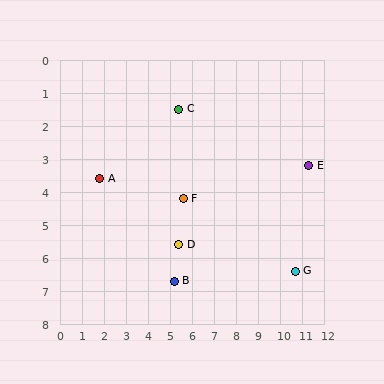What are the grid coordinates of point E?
Point E is at approximately (11.3, 3.2).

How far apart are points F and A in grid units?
Points F and A are about 3.8 grid units apart.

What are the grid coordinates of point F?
Point F is at approximately (5.6, 4.2).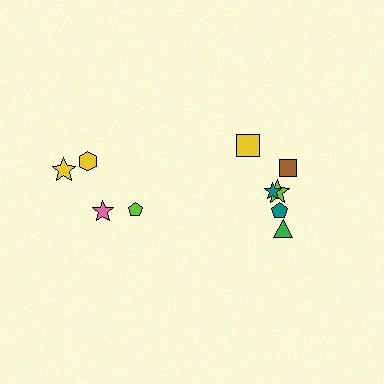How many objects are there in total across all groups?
There are 10 objects.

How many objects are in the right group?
There are 6 objects.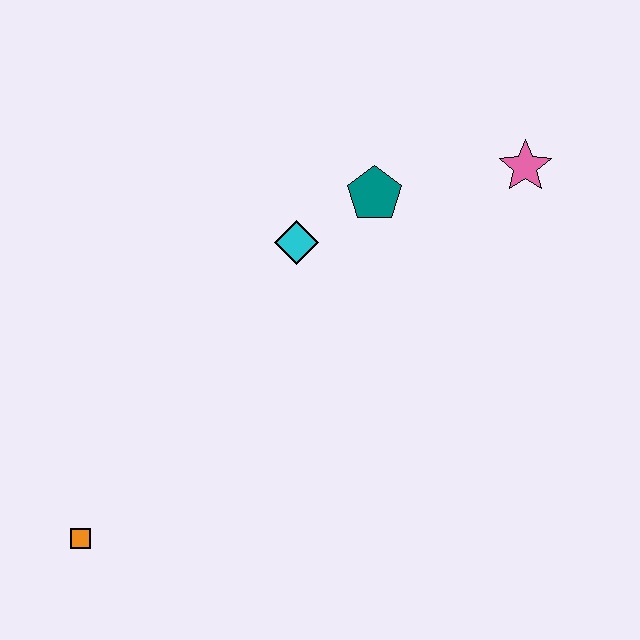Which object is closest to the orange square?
The cyan diamond is closest to the orange square.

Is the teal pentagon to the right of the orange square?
Yes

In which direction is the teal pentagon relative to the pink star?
The teal pentagon is to the left of the pink star.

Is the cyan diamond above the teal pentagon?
No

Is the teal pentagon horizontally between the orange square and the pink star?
Yes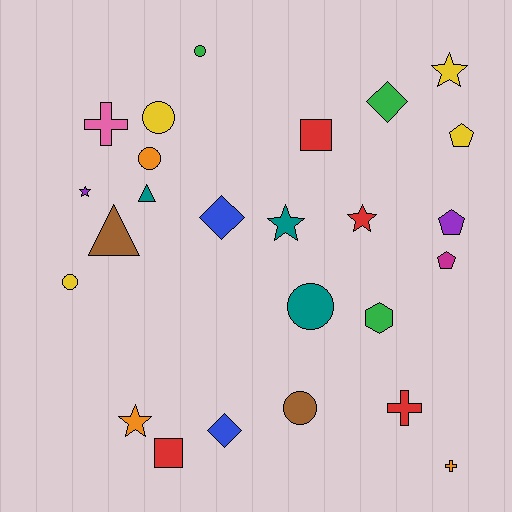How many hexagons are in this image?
There is 1 hexagon.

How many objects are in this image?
There are 25 objects.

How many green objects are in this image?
There are 3 green objects.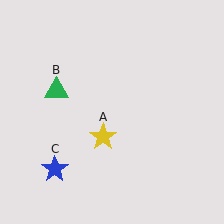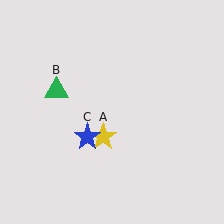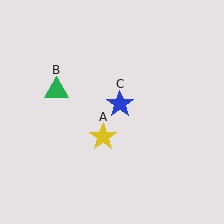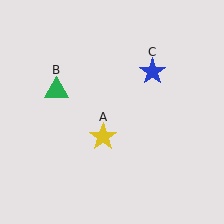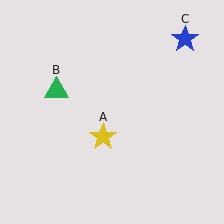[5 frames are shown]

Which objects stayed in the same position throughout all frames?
Yellow star (object A) and green triangle (object B) remained stationary.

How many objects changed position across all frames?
1 object changed position: blue star (object C).